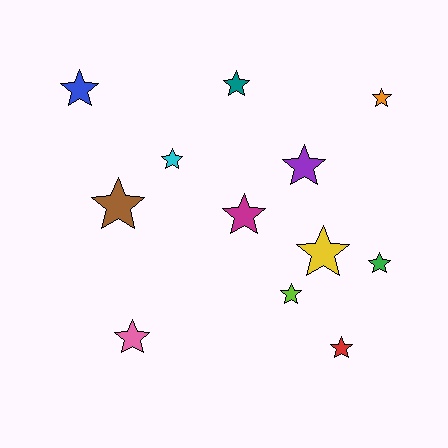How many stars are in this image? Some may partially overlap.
There are 12 stars.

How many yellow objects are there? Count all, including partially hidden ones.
There is 1 yellow object.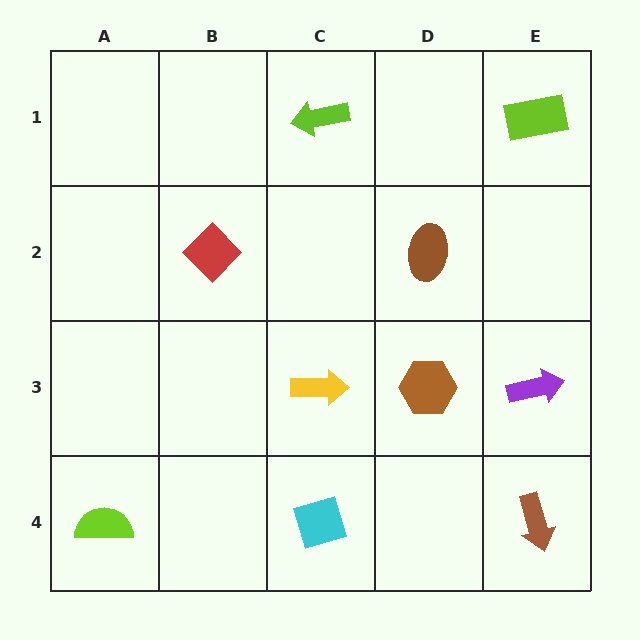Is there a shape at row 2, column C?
No, that cell is empty.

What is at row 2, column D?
A brown ellipse.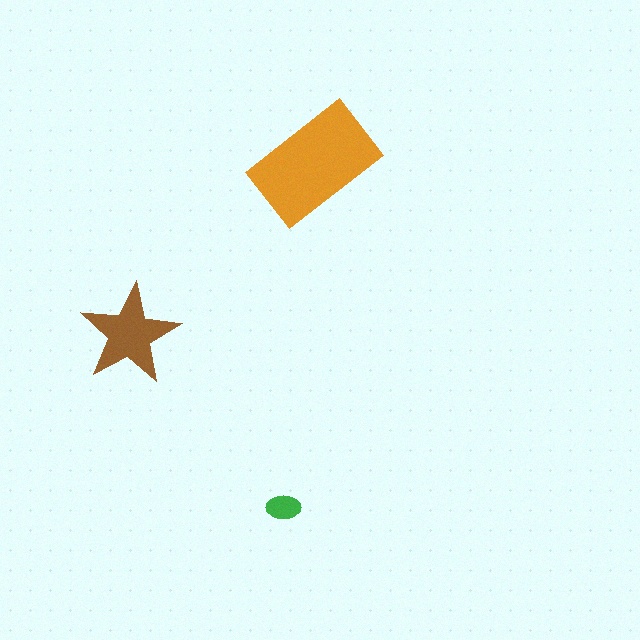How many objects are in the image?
There are 3 objects in the image.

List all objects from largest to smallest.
The orange rectangle, the brown star, the green ellipse.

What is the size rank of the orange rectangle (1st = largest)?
1st.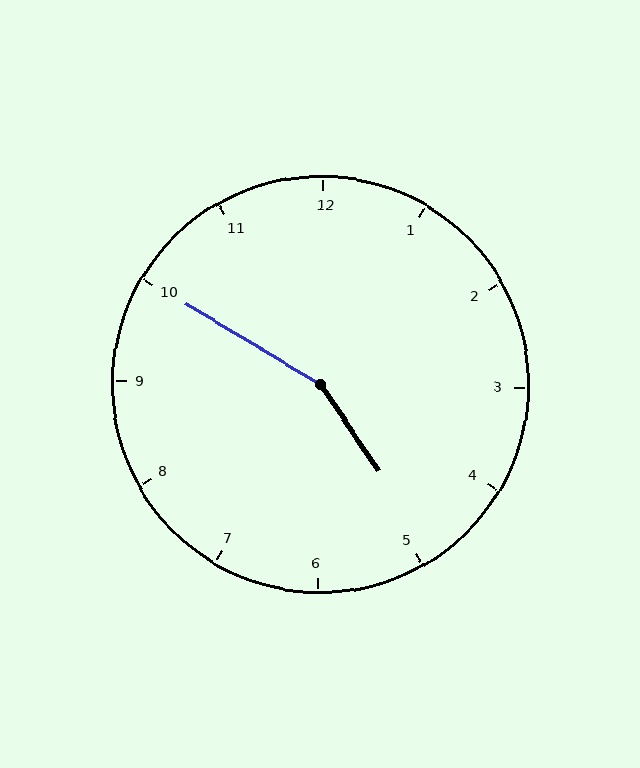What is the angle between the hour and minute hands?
Approximately 155 degrees.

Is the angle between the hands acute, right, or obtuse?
It is obtuse.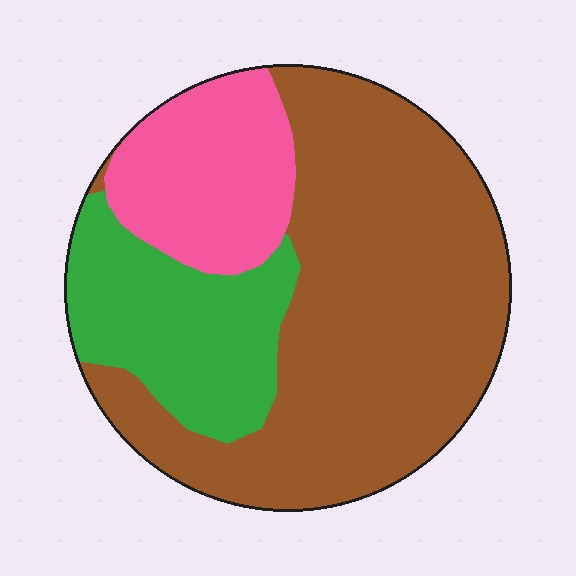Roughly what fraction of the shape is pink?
Pink covers roughly 20% of the shape.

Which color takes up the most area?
Brown, at roughly 60%.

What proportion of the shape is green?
Green takes up less than a quarter of the shape.